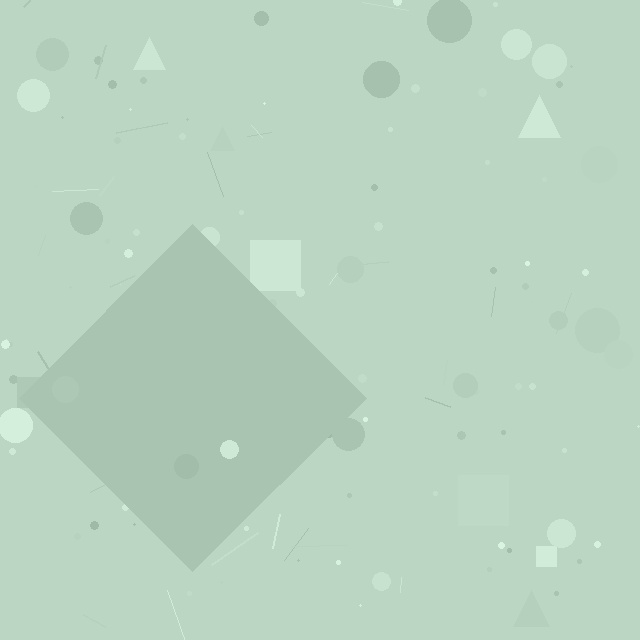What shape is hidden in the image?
A diamond is hidden in the image.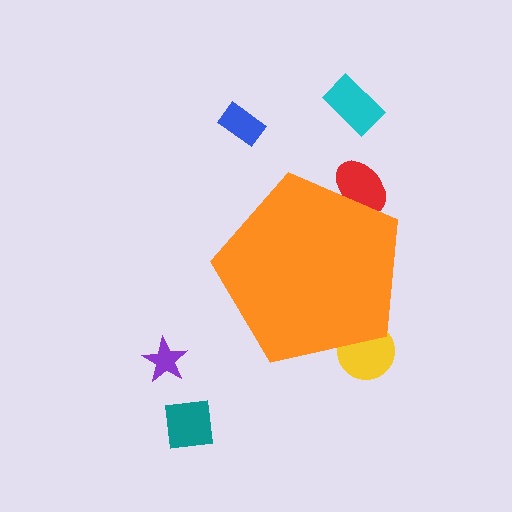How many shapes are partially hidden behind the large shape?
2 shapes are partially hidden.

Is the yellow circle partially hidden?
Yes, the yellow circle is partially hidden behind the orange pentagon.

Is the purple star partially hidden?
No, the purple star is fully visible.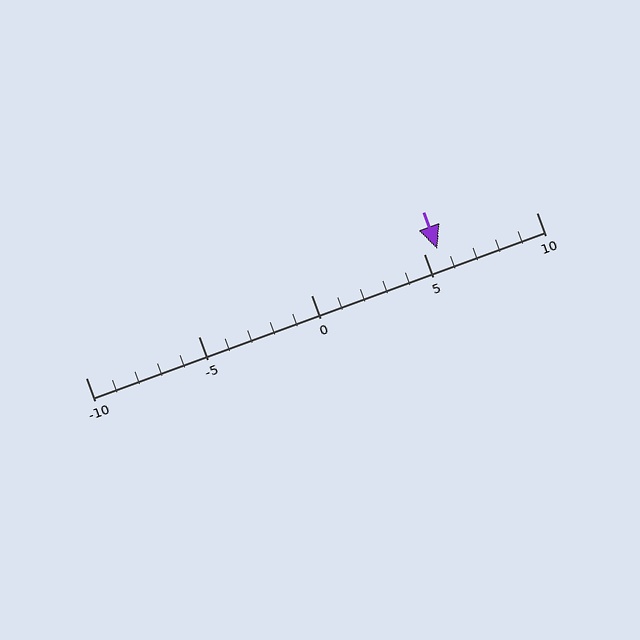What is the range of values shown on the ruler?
The ruler shows values from -10 to 10.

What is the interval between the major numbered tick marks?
The major tick marks are spaced 5 units apart.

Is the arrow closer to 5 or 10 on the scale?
The arrow is closer to 5.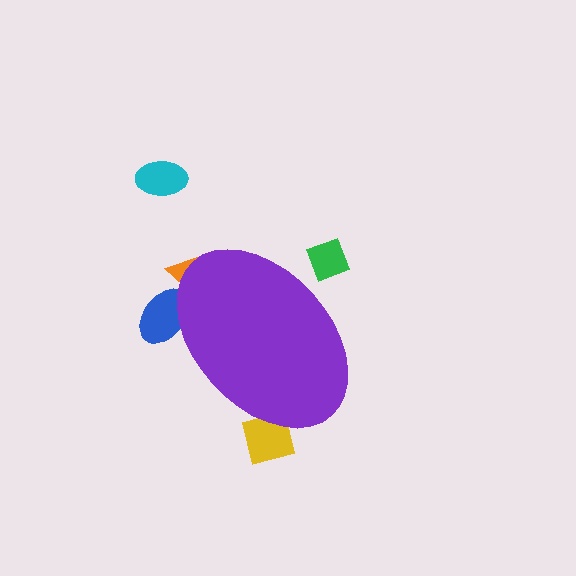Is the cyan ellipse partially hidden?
No, the cyan ellipse is fully visible.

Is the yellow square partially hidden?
Yes, the yellow square is partially hidden behind the purple ellipse.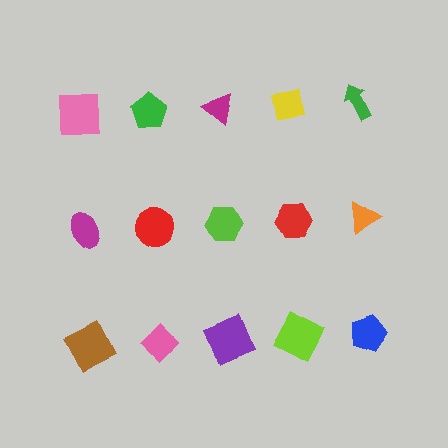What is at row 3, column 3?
A purple square.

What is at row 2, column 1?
A magenta ellipse.